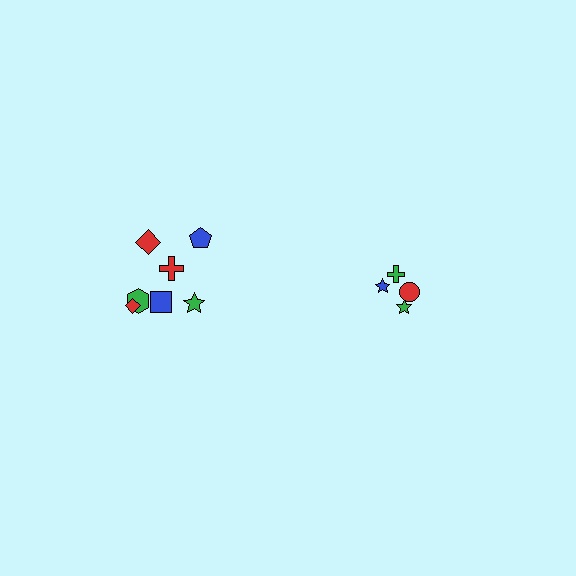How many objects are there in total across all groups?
There are 11 objects.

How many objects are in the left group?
There are 7 objects.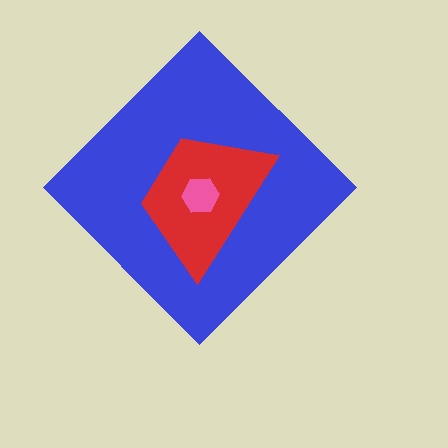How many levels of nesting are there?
3.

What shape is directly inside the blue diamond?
The red trapezoid.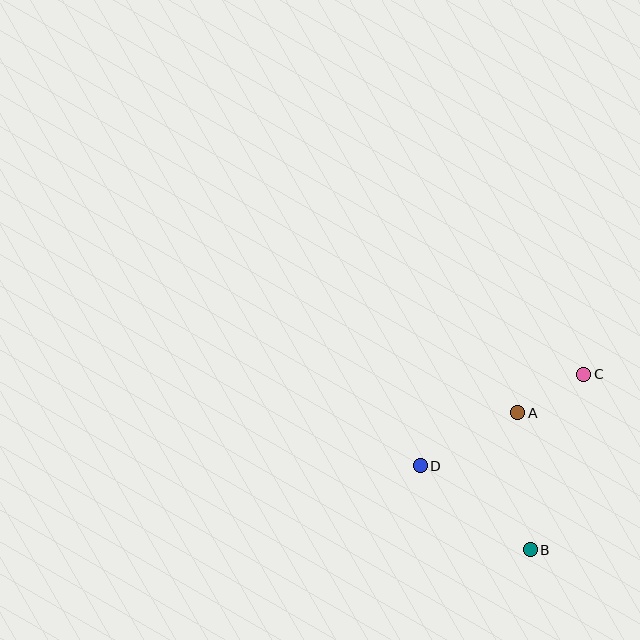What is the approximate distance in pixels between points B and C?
The distance between B and C is approximately 183 pixels.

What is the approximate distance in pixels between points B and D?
The distance between B and D is approximately 138 pixels.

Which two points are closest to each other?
Points A and C are closest to each other.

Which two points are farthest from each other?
Points C and D are farthest from each other.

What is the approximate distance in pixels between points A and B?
The distance between A and B is approximately 138 pixels.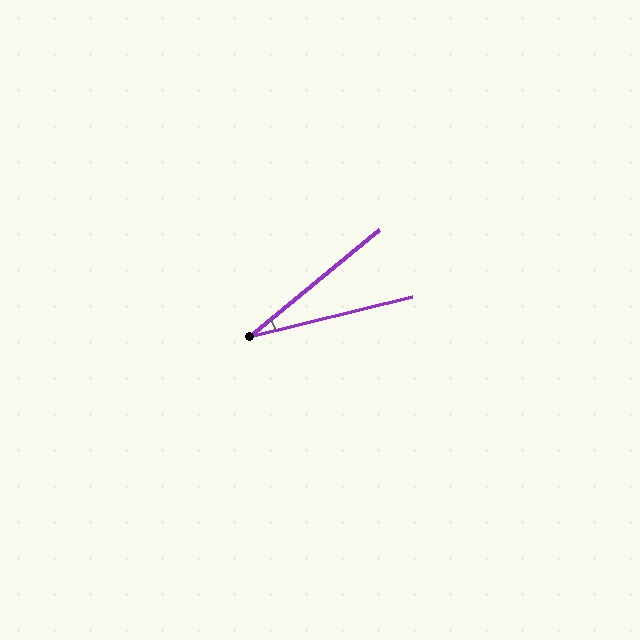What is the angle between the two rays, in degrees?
Approximately 26 degrees.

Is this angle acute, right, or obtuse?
It is acute.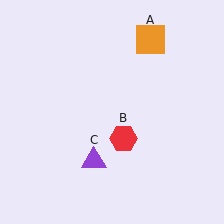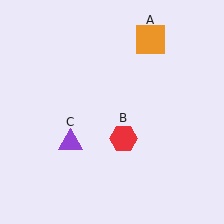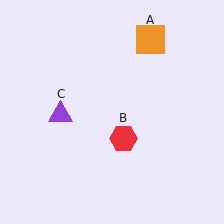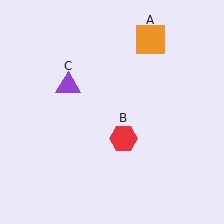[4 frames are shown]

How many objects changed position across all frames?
1 object changed position: purple triangle (object C).